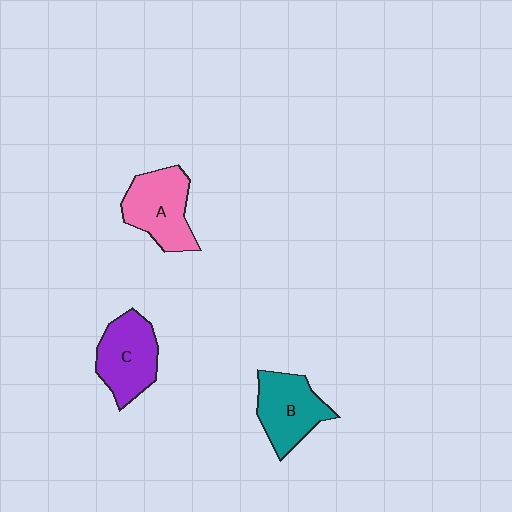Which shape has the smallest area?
Shape B (teal).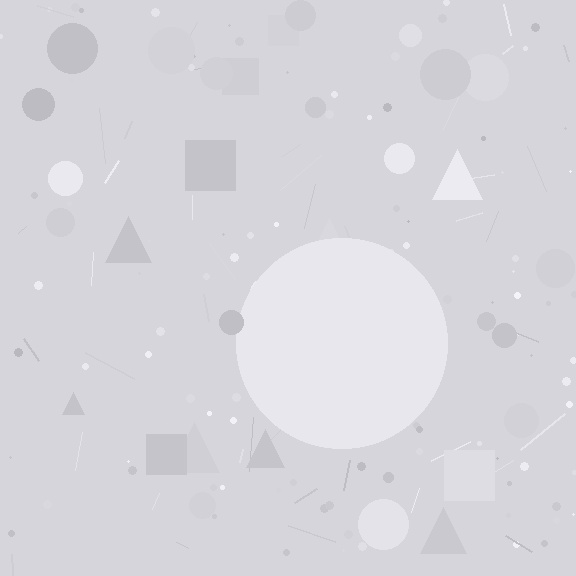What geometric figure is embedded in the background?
A circle is embedded in the background.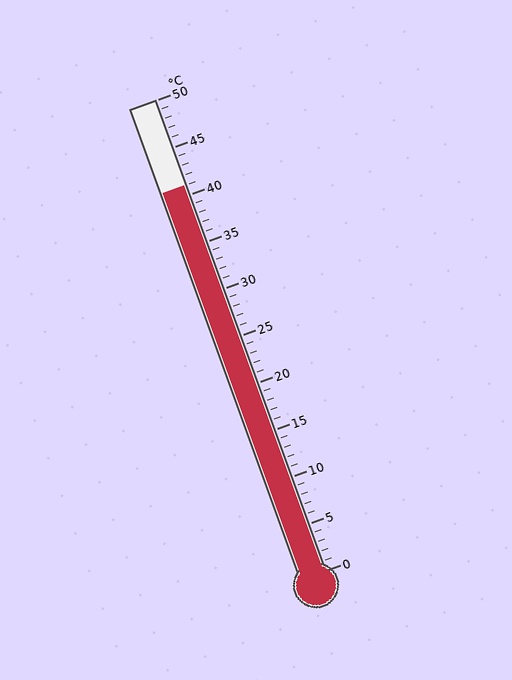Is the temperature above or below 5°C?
The temperature is above 5°C.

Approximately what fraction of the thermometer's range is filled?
The thermometer is filled to approximately 80% of its range.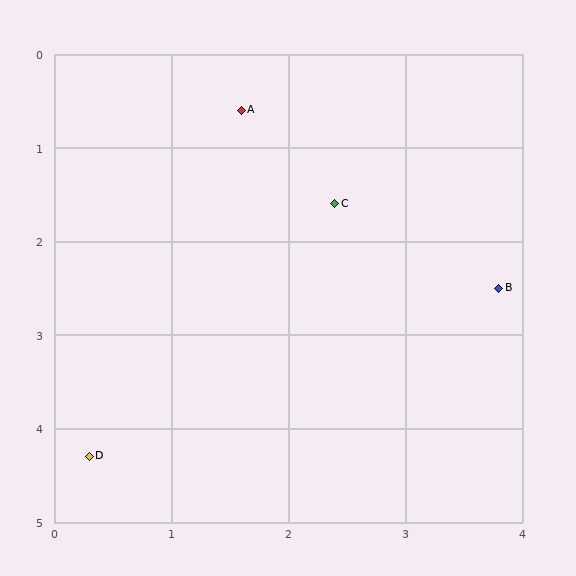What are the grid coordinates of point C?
Point C is at approximately (2.4, 1.6).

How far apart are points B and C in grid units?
Points B and C are about 1.7 grid units apart.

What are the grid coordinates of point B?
Point B is at approximately (3.8, 2.5).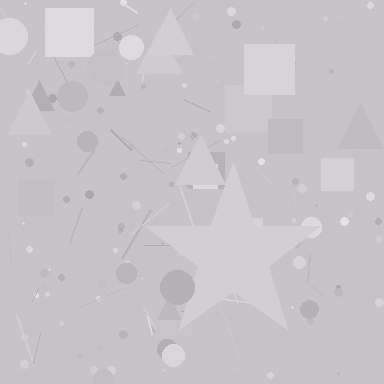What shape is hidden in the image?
A star is hidden in the image.